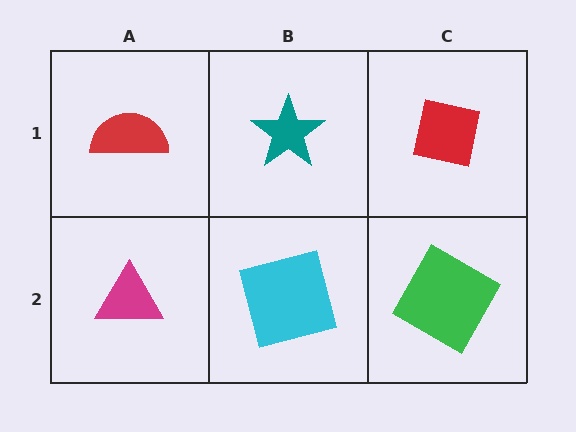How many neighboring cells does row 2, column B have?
3.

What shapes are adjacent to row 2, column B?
A teal star (row 1, column B), a magenta triangle (row 2, column A), a green square (row 2, column C).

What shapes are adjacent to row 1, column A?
A magenta triangle (row 2, column A), a teal star (row 1, column B).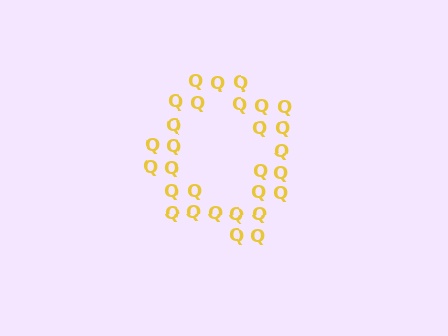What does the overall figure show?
The overall figure shows the letter Q.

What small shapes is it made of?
It is made of small letter Q's.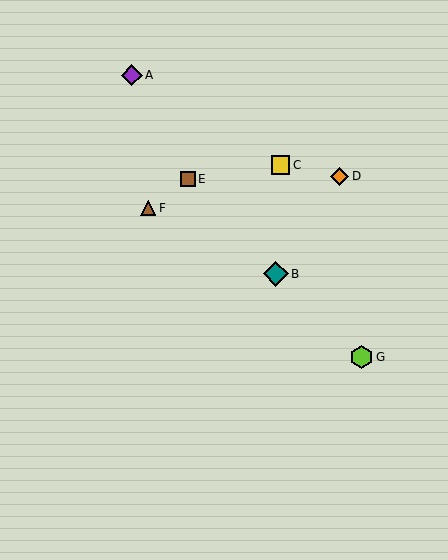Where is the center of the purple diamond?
The center of the purple diamond is at (132, 75).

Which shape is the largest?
The teal diamond (labeled B) is the largest.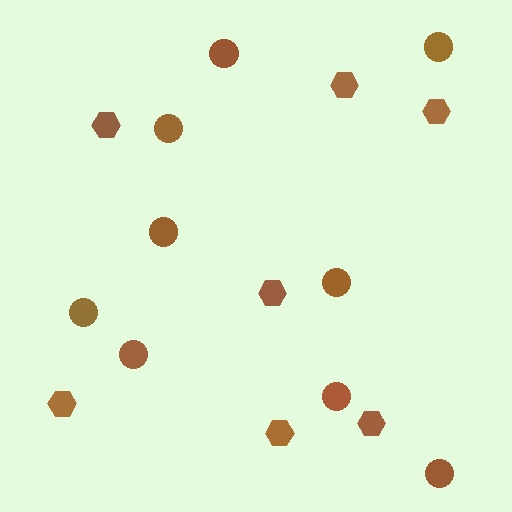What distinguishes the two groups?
There are 2 groups: one group of hexagons (7) and one group of circles (9).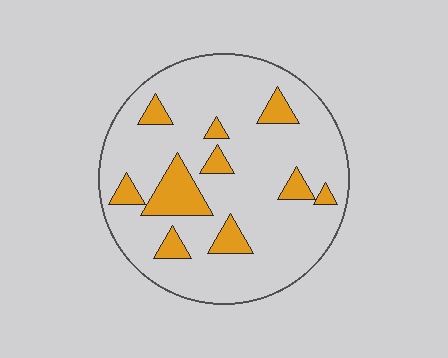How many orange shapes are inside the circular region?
10.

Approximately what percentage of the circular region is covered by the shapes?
Approximately 15%.